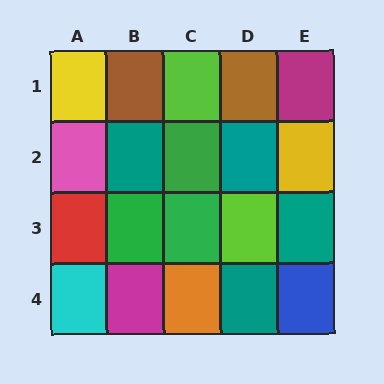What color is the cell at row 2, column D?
Teal.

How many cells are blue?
1 cell is blue.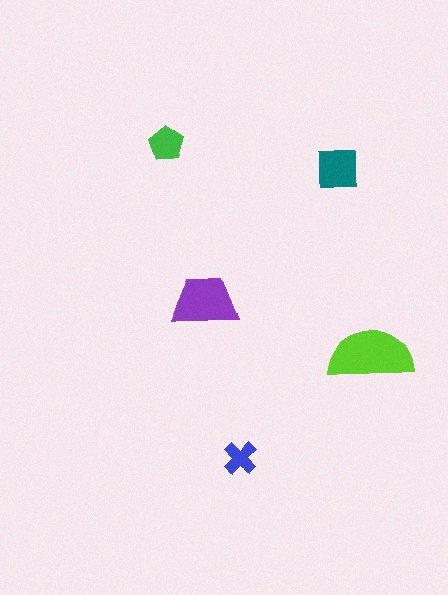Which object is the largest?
The lime semicircle.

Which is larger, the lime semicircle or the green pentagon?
The lime semicircle.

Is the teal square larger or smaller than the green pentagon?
Larger.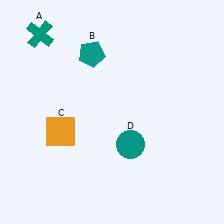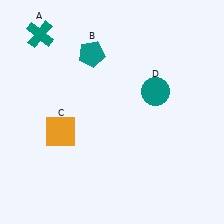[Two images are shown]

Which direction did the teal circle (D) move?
The teal circle (D) moved up.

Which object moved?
The teal circle (D) moved up.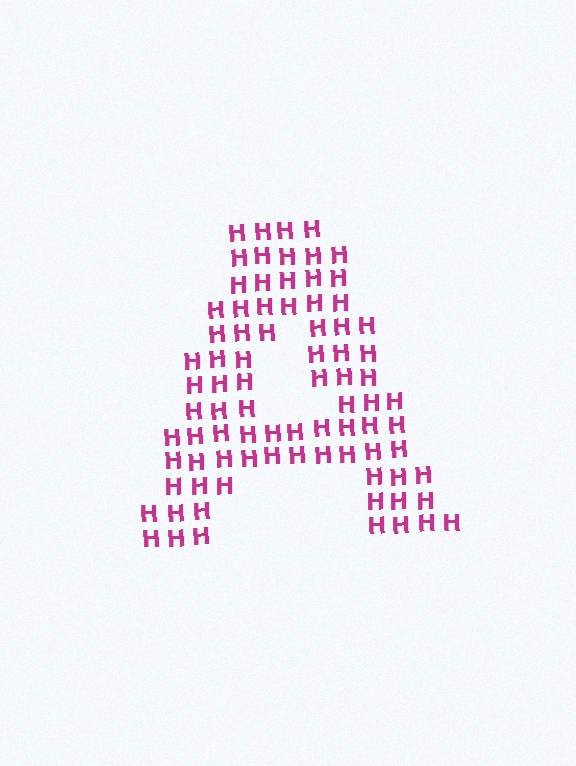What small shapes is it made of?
It is made of small letter H's.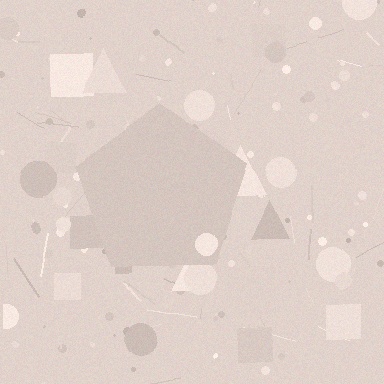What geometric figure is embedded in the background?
A pentagon is embedded in the background.